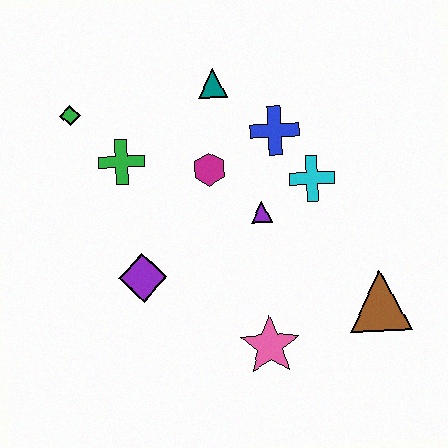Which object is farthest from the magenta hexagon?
The brown triangle is farthest from the magenta hexagon.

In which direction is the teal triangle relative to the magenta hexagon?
The teal triangle is above the magenta hexagon.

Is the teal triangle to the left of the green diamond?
No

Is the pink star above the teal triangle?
No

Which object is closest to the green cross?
The green diamond is closest to the green cross.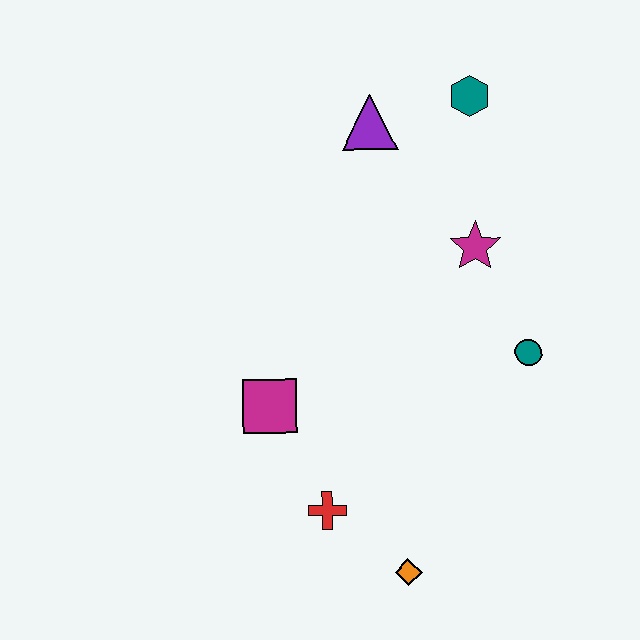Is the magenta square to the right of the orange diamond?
No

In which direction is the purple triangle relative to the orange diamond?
The purple triangle is above the orange diamond.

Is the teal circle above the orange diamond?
Yes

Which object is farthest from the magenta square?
The teal hexagon is farthest from the magenta square.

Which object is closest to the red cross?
The orange diamond is closest to the red cross.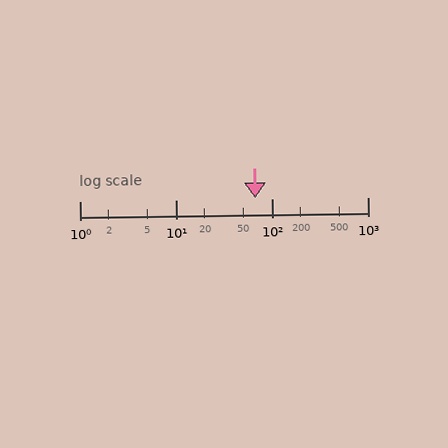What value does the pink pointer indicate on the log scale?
The pointer indicates approximately 67.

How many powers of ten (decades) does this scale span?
The scale spans 3 decades, from 1 to 1000.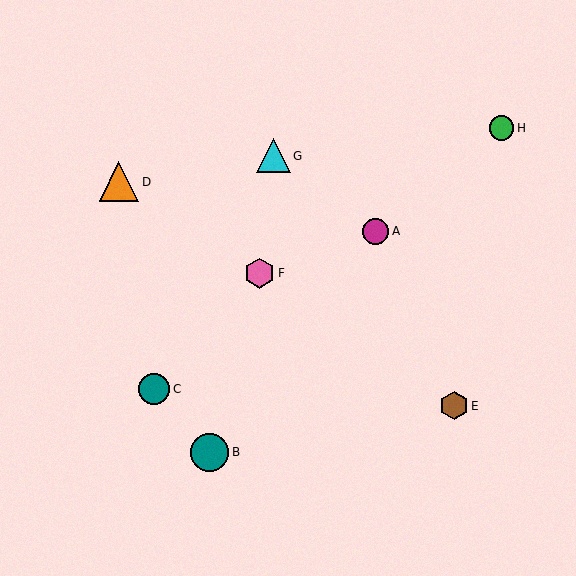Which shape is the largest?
The orange triangle (labeled D) is the largest.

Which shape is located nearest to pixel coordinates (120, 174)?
The orange triangle (labeled D) at (119, 182) is nearest to that location.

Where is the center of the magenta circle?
The center of the magenta circle is at (376, 231).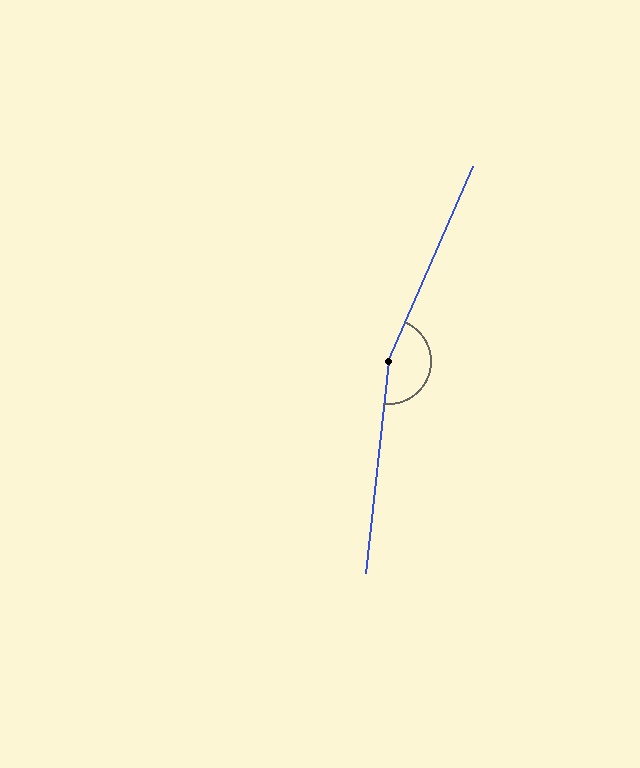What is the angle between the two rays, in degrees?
Approximately 163 degrees.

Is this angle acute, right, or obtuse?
It is obtuse.